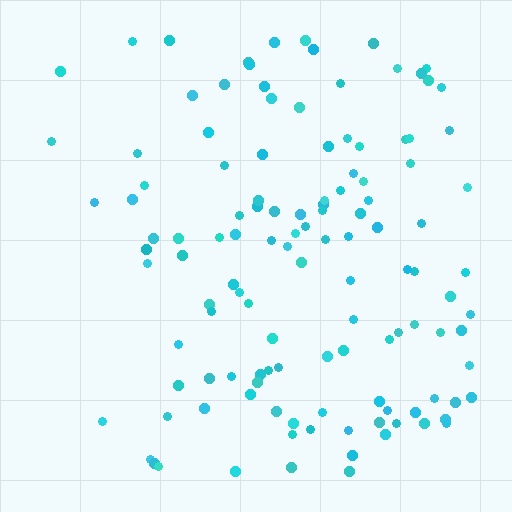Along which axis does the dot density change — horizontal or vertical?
Horizontal.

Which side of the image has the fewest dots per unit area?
The left.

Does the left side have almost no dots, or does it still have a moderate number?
Still a moderate number, just noticeably fewer than the right.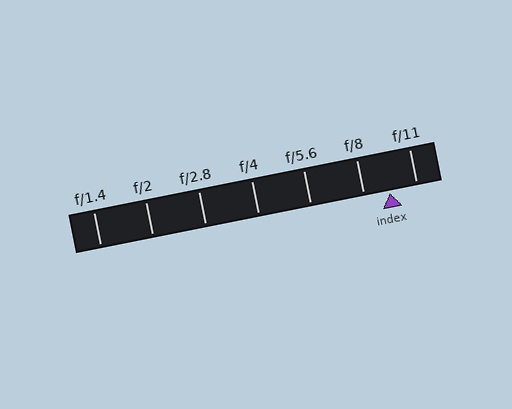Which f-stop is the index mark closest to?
The index mark is closest to f/8.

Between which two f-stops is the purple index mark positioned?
The index mark is between f/8 and f/11.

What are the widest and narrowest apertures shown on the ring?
The widest aperture shown is f/1.4 and the narrowest is f/11.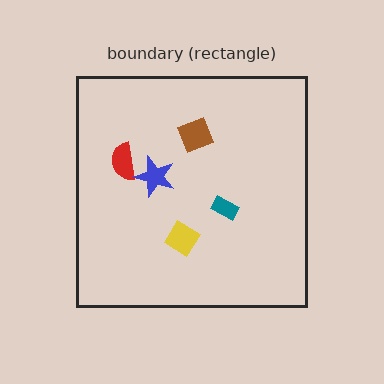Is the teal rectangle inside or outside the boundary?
Inside.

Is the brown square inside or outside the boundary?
Inside.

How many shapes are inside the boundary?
5 inside, 0 outside.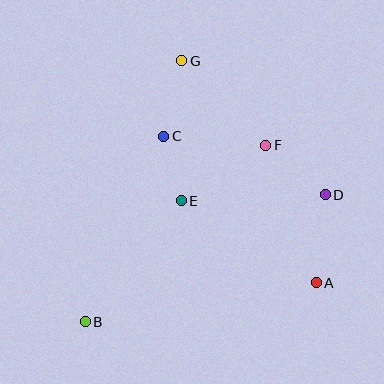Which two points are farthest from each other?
Points B and G are farthest from each other.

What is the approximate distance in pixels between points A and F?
The distance between A and F is approximately 146 pixels.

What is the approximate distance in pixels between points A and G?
The distance between A and G is approximately 260 pixels.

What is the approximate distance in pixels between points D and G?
The distance between D and G is approximately 196 pixels.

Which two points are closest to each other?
Points C and E are closest to each other.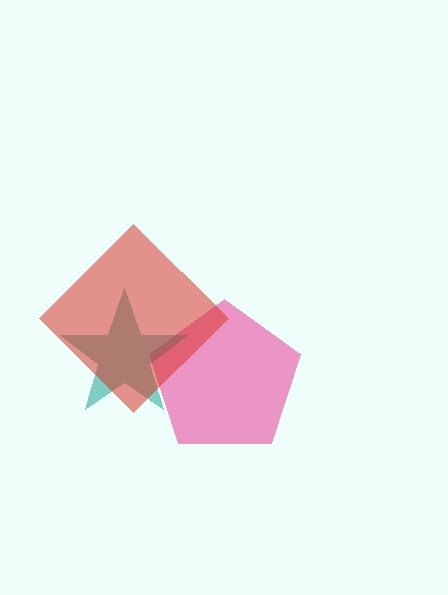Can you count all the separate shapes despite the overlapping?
Yes, there are 3 separate shapes.